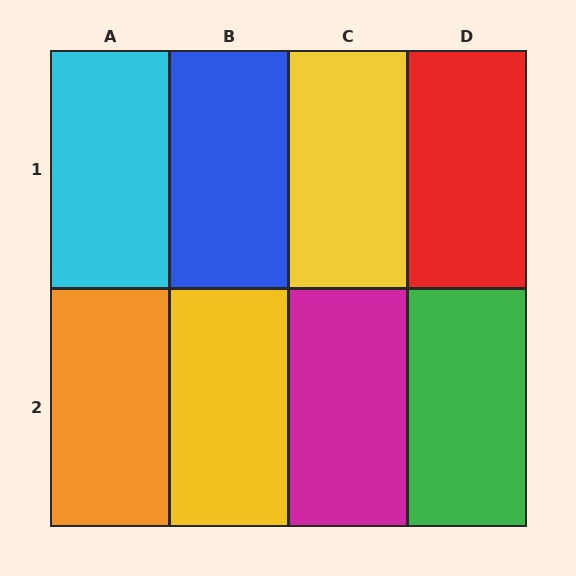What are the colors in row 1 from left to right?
Cyan, blue, yellow, red.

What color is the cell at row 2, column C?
Magenta.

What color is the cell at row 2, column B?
Yellow.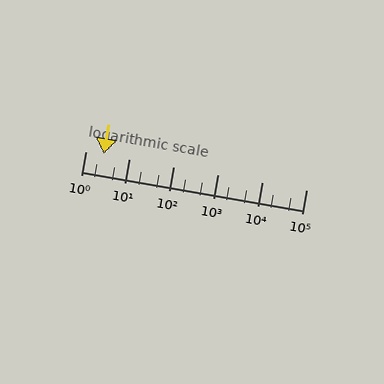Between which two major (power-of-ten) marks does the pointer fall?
The pointer is between 1 and 10.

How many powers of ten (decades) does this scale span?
The scale spans 5 decades, from 1 to 100000.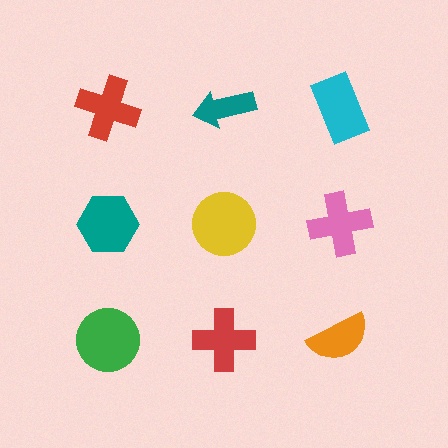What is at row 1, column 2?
A teal arrow.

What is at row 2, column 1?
A teal hexagon.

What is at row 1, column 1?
A red cross.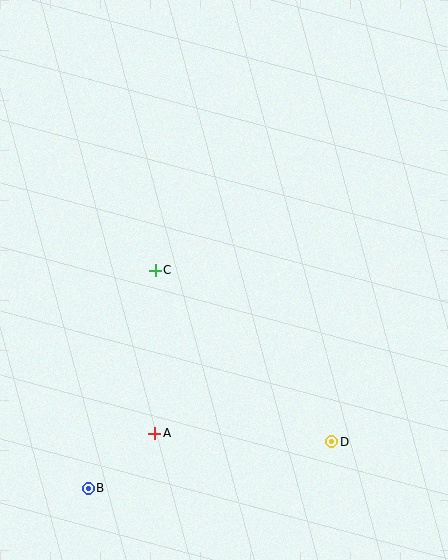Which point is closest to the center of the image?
Point C at (155, 270) is closest to the center.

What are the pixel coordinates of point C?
Point C is at (155, 270).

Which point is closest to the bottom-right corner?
Point D is closest to the bottom-right corner.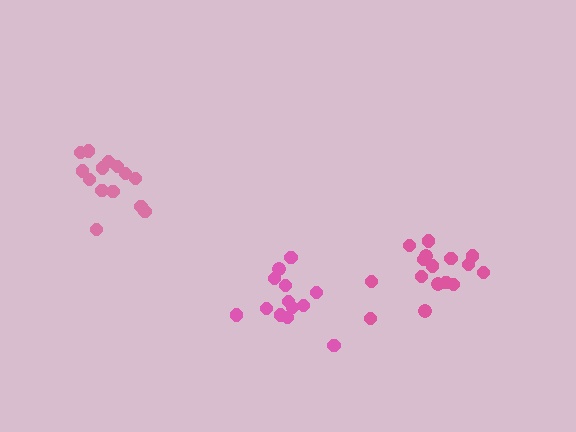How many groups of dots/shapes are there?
There are 3 groups.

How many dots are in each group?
Group 1: 14 dots, Group 2: 16 dots, Group 3: 13 dots (43 total).